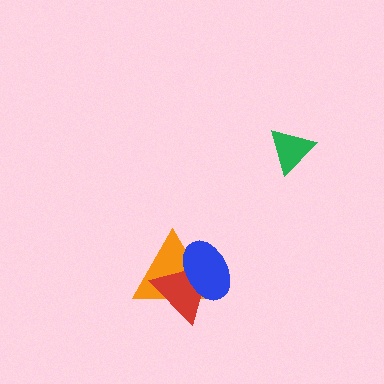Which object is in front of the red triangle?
The blue ellipse is in front of the red triangle.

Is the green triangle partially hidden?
No, no other shape covers it.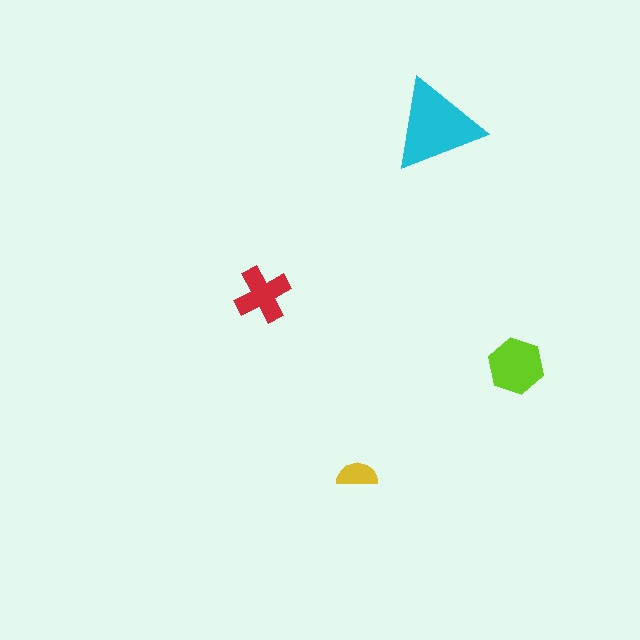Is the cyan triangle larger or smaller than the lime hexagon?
Larger.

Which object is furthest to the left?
The red cross is leftmost.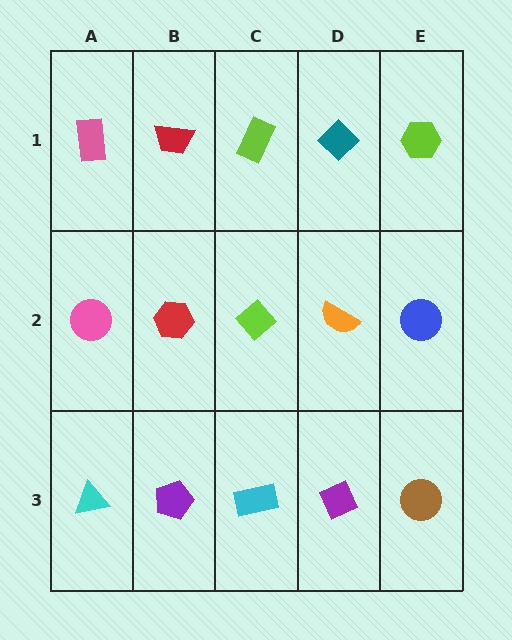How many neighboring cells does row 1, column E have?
2.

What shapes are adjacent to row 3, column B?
A red hexagon (row 2, column B), a cyan triangle (row 3, column A), a cyan rectangle (row 3, column C).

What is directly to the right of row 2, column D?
A blue circle.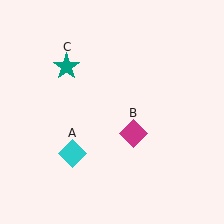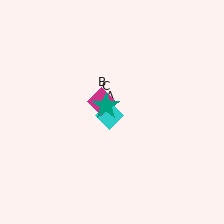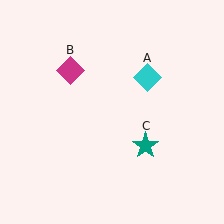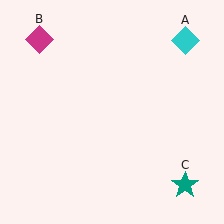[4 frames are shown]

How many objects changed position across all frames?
3 objects changed position: cyan diamond (object A), magenta diamond (object B), teal star (object C).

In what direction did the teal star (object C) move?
The teal star (object C) moved down and to the right.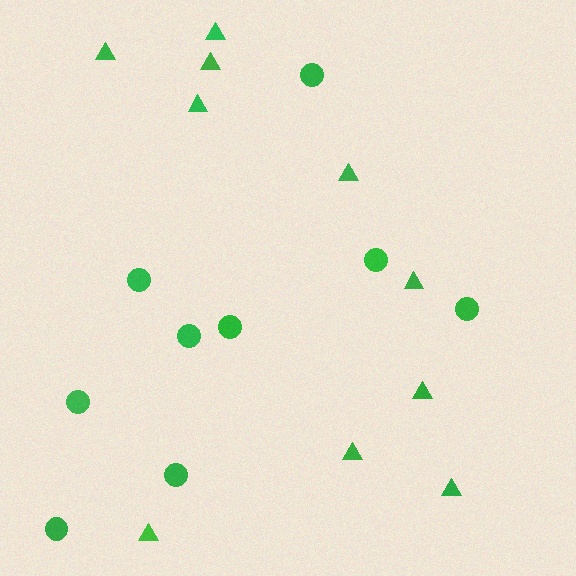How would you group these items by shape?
There are 2 groups: one group of circles (9) and one group of triangles (10).